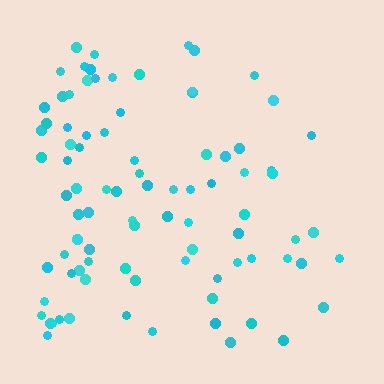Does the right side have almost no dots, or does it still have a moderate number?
Still a moderate number, just noticeably fewer than the left.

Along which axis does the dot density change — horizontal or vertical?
Horizontal.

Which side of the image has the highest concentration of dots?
The left.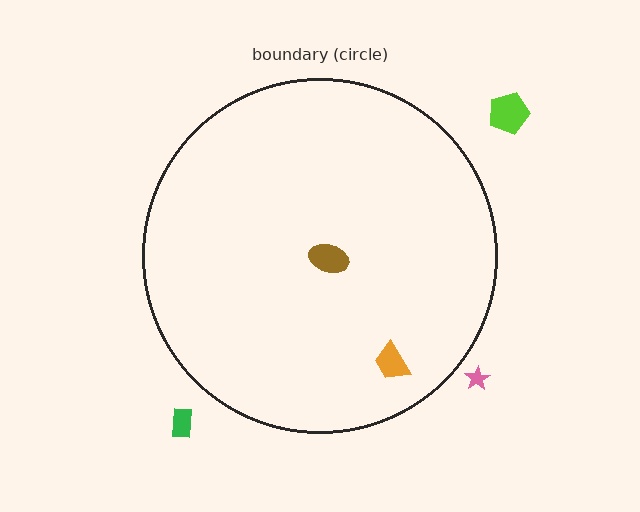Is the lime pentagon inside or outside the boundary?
Outside.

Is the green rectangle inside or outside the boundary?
Outside.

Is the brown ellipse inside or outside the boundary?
Inside.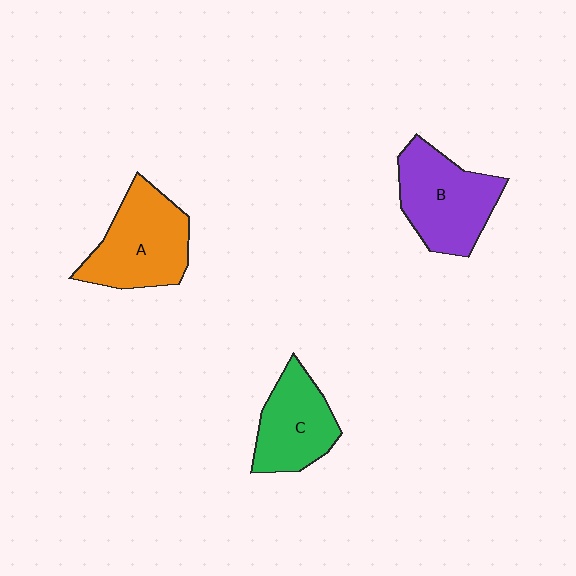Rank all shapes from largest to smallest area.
From largest to smallest: B (purple), A (orange), C (green).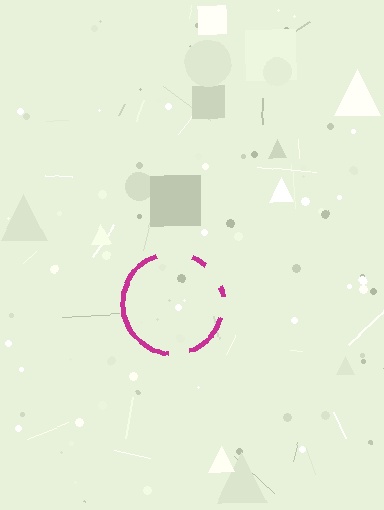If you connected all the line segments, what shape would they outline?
They would outline a circle.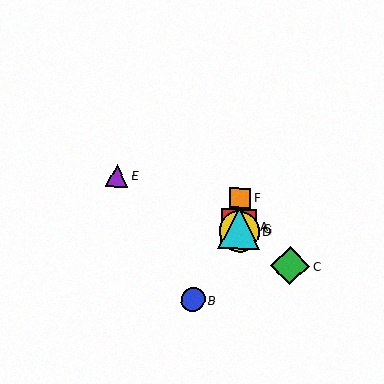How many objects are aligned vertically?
4 objects (A, D, F, G) are aligned vertically.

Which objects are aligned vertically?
Objects A, D, F, G are aligned vertically.